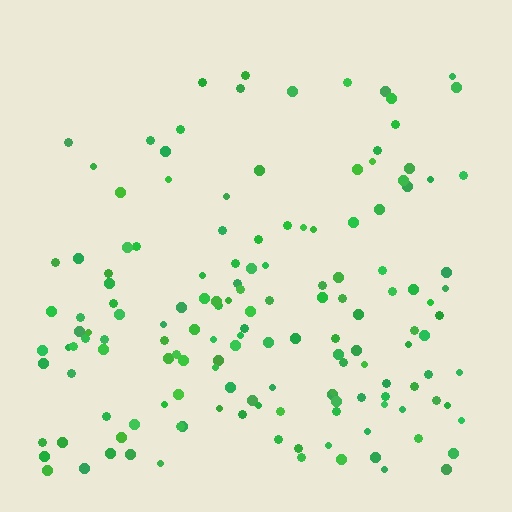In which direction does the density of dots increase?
From top to bottom, with the bottom side densest.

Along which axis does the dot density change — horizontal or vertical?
Vertical.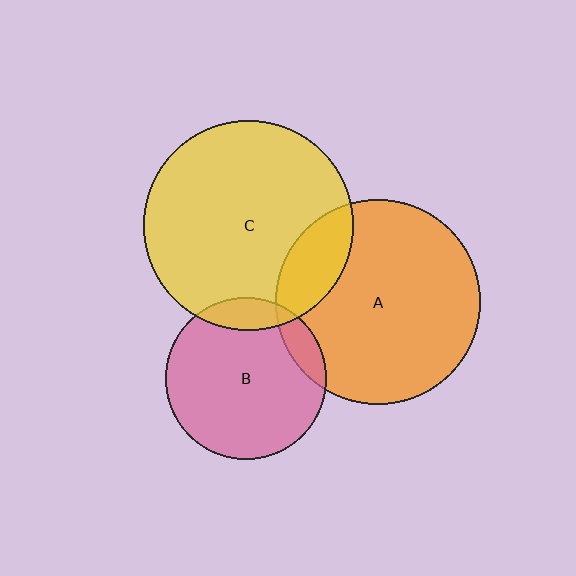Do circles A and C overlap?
Yes.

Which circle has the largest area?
Circle C (yellow).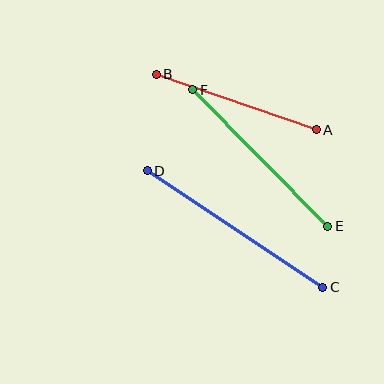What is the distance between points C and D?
The distance is approximately 211 pixels.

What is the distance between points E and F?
The distance is approximately 192 pixels.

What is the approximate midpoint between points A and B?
The midpoint is at approximately (236, 102) pixels.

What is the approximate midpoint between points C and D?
The midpoint is at approximately (235, 229) pixels.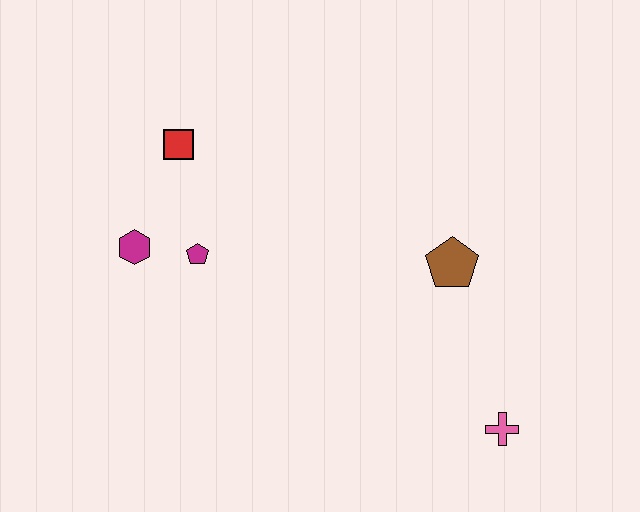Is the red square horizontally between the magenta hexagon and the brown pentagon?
Yes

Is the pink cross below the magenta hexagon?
Yes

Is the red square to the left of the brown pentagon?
Yes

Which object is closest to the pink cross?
The brown pentagon is closest to the pink cross.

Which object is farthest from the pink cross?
The red square is farthest from the pink cross.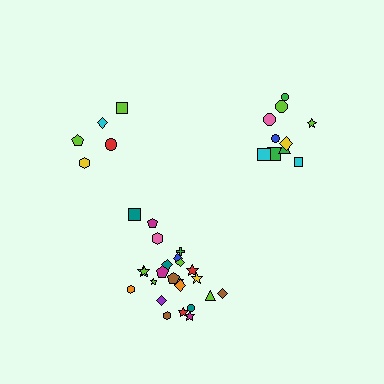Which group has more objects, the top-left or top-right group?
The top-right group.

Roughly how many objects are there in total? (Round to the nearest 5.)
Roughly 40 objects in total.